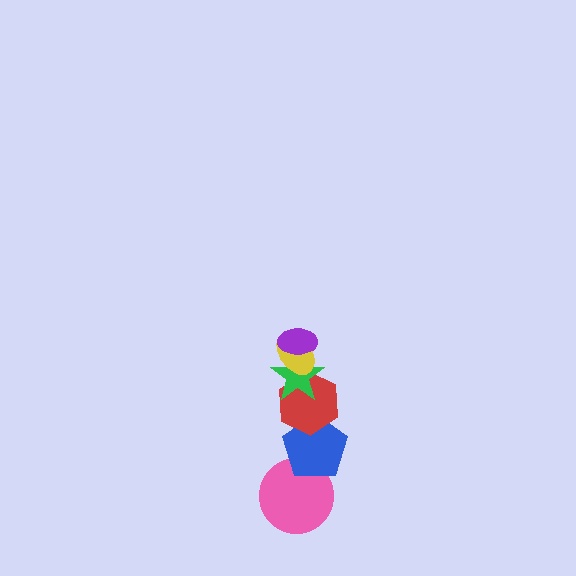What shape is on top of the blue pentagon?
The red hexagon is on top of the blue pentagon.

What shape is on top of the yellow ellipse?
The purple ellipse is on top of the yellow ellipse.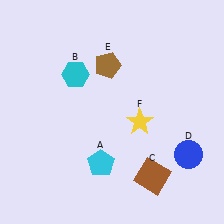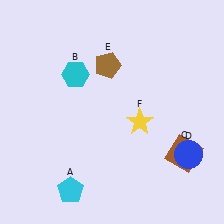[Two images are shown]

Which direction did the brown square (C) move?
The brown square (C) moved right.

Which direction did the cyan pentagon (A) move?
The cyan pentagon (A) moved left.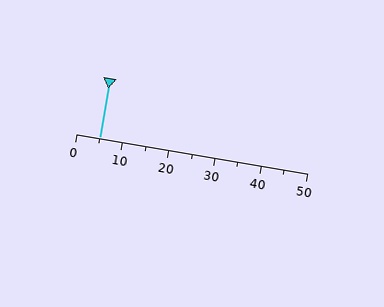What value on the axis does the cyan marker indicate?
The marker indicates approximately 5.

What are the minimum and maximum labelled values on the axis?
The axis runs from 0 to 50.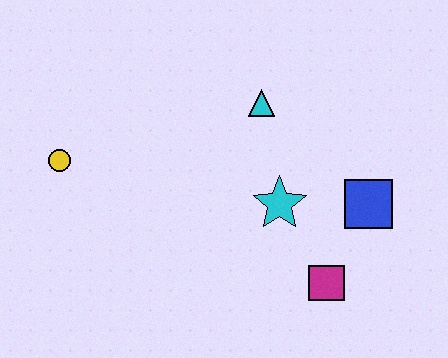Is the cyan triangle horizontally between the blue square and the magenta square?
No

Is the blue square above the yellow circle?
No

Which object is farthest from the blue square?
The yellow circle is farthest from the blue square.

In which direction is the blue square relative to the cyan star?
The blue square is to the right of the cyan star.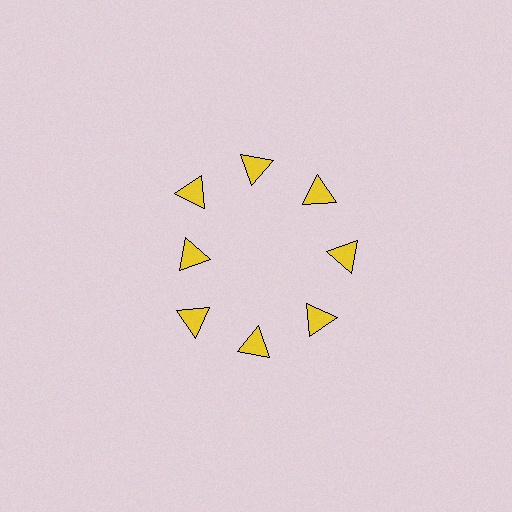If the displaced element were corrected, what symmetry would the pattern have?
It would have 8-fold rotational symmetry — the pattern would map onto itself every 45 degrees.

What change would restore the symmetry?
The symmetry would be restored by moving it outward, back onto the ring so that all 8 triangles sit at equal angles and equal distance from the center.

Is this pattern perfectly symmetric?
No. The 8 yellow triangles are arranged in a ring, but one element near the 9 o'clock position is pulled inward toward the center, breaking the 8-fold rotational symmetry.